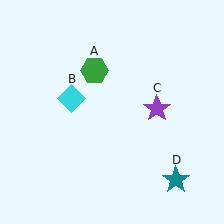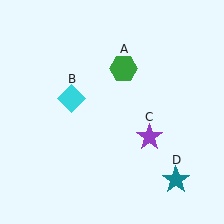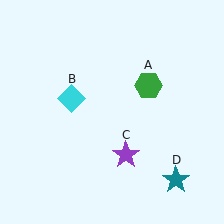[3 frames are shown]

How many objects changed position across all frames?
2 objects changed position: green hexagon (object A), purple star (object C).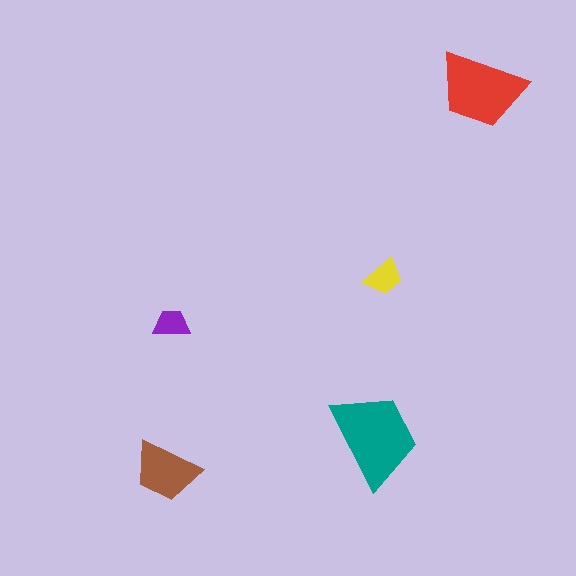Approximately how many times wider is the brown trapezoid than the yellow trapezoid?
About 1.5 times wider.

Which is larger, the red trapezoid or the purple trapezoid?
The red one.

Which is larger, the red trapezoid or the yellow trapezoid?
The red one.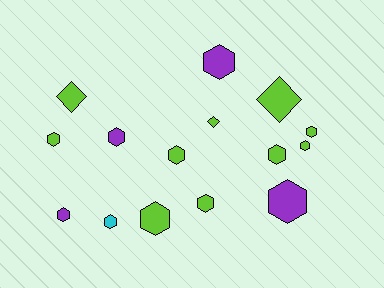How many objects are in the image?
There are 15 objects.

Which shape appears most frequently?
Hexagon, with 12 objects.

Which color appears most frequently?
Lime, with 10 objects.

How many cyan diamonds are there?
There are no cyan diamonds.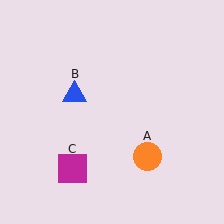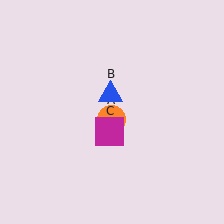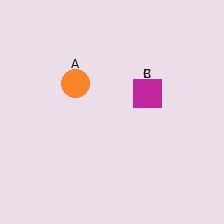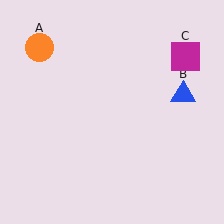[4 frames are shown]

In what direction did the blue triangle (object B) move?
The blue triangle (object B) moved right.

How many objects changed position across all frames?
3 objects changed position: orange circle (object A), blue triangle (object B), magenta square (object C).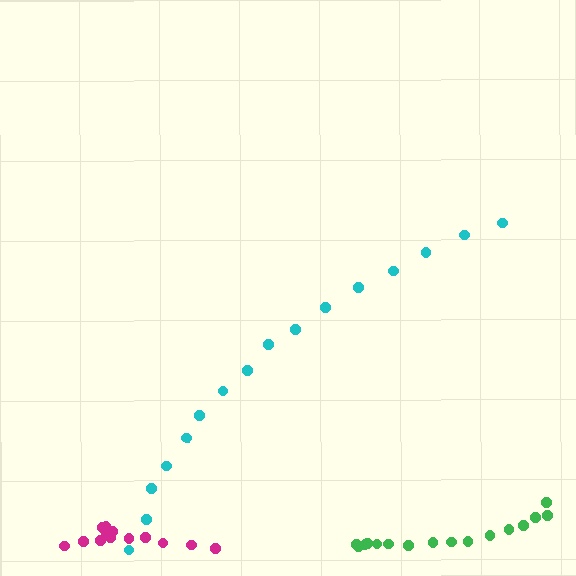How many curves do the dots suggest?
There are 3 distinct paths.